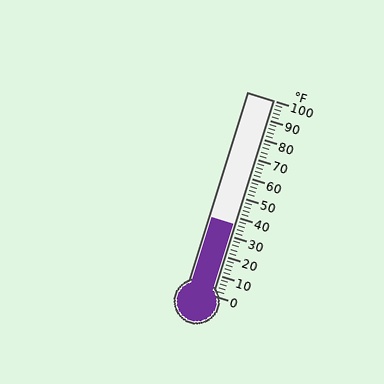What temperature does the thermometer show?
The thermometer shows approximately 36°F.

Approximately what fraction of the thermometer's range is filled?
The thermometer is filled to approximately 35% of its range.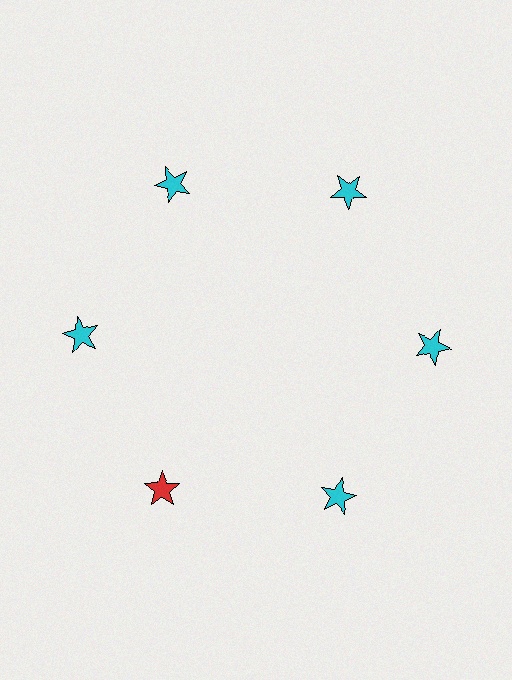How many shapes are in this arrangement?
There are 6 shapes arranged in a ring pattern.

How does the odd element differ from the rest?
It has a different color: red instead of cyan.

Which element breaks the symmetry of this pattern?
The red star at roughly the 7 o'clock position breaks the symmetry. All other shapes are cyan stars.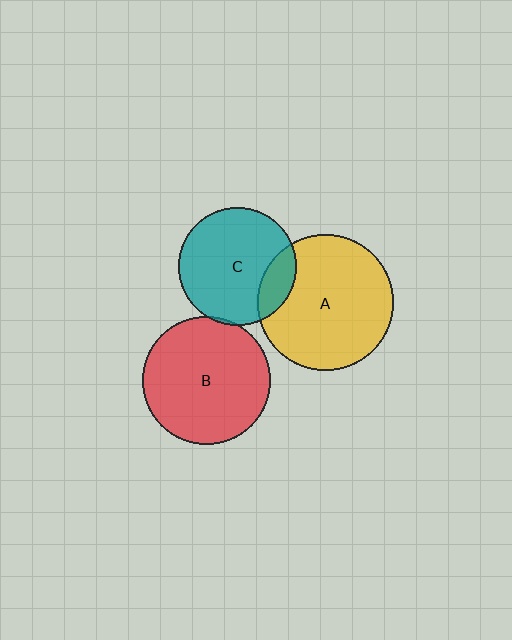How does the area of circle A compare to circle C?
Approximately 1.3 times.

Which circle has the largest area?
Circle A (yellow).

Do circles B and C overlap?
Yes.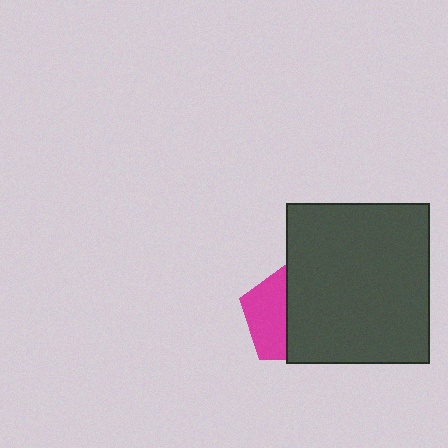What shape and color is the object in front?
The object in front is a dark gray rectangle.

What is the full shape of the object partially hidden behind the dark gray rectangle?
The partially hidden object is a magenta pentagon.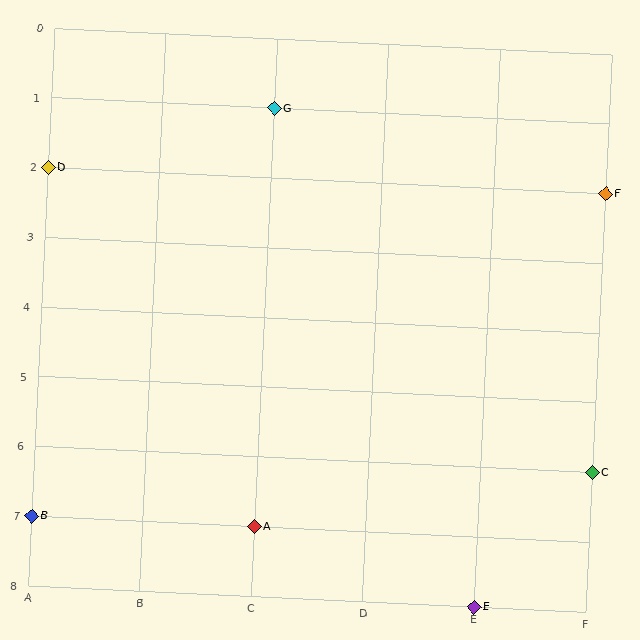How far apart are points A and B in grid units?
Points A and B are 2 columns apart.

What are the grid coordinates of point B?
Point B is at grid coordinates (A, 7).